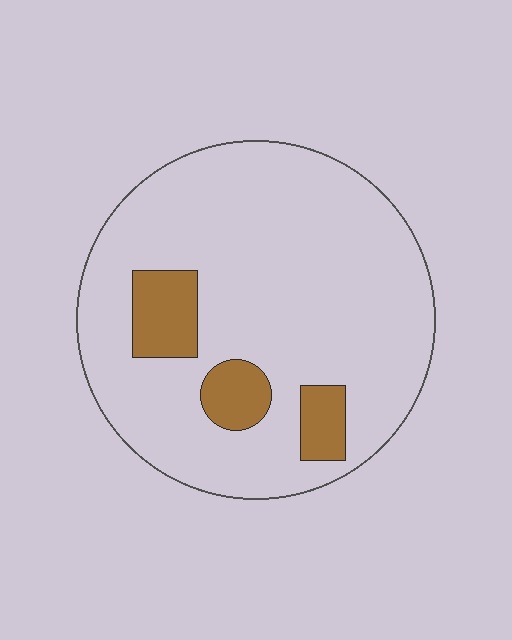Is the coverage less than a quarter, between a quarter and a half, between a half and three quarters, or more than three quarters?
Less than a quarter.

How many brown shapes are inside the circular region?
3.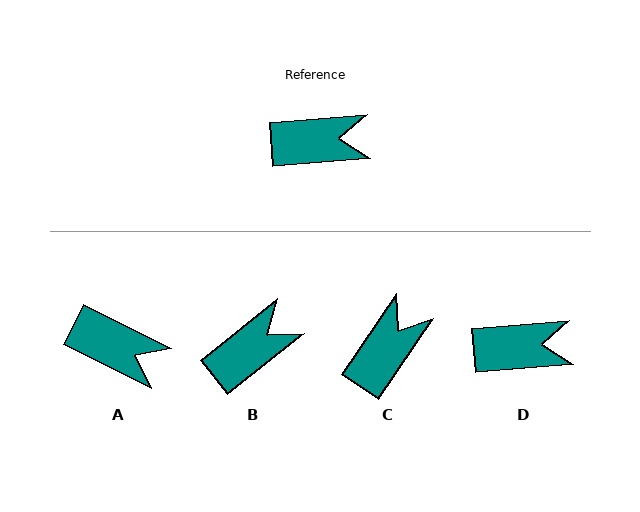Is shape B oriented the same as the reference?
No, it is off by about 34 degrees.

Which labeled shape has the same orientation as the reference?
D.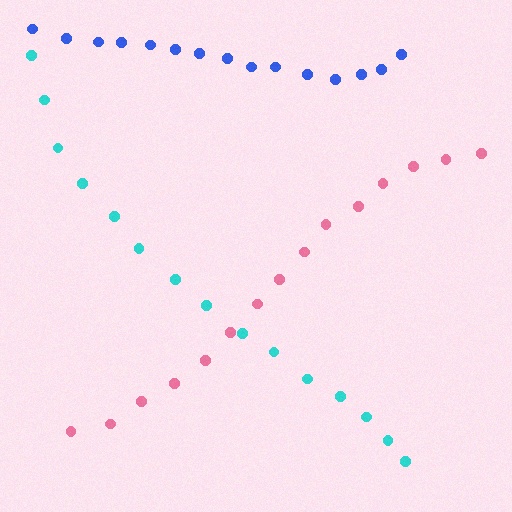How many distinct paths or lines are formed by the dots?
There are 3 distinct paths.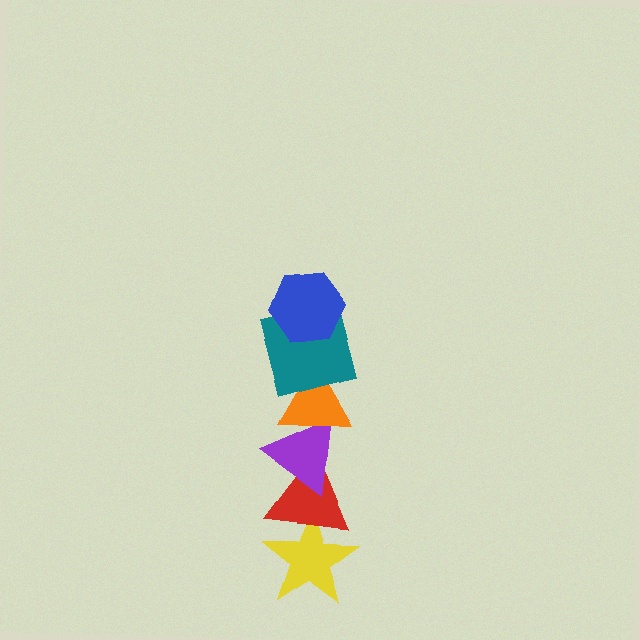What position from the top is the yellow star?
The yellow star is 6th from the top.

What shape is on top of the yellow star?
The red triangle is on top of the yellow star.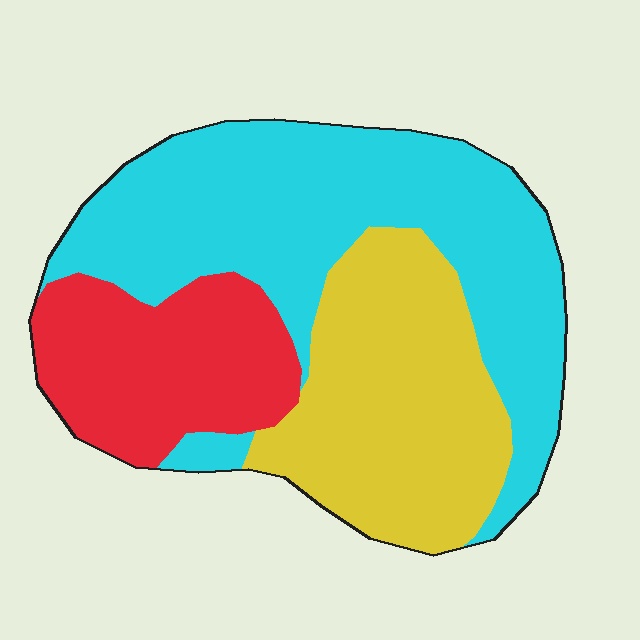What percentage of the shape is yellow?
Yellow covers roughly 30% of the shape.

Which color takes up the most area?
Cyan, at roughly 45%.